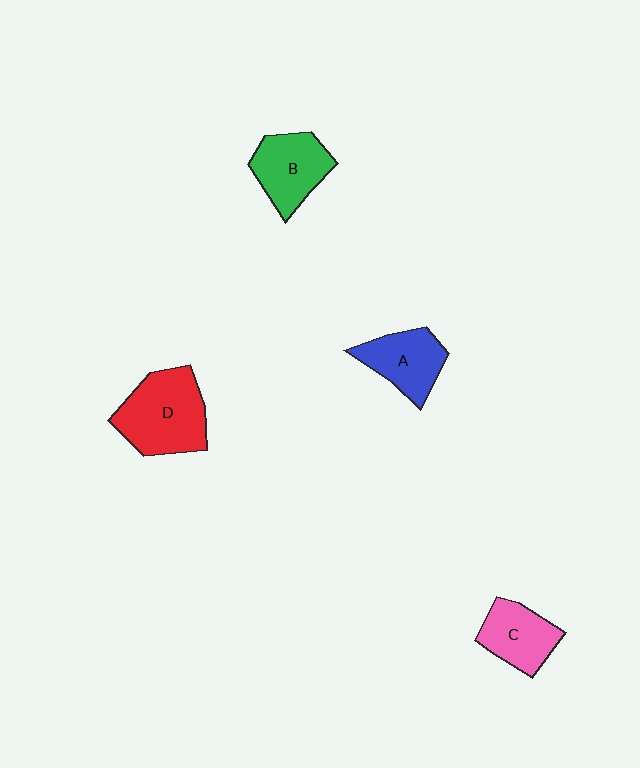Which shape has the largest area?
Shape D (red).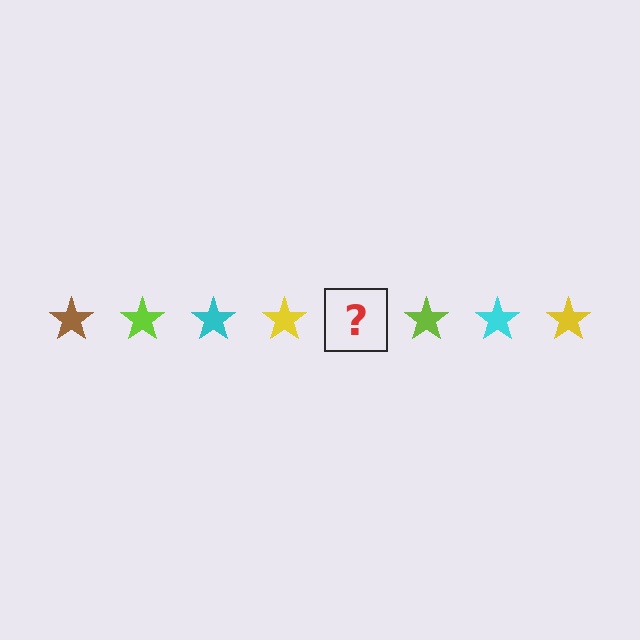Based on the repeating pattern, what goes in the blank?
The blank should be a brown star.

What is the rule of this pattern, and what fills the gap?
The rule is that the pattern cycles through brown, lime, cyan, yellow stars. The gap should be filled with a brown star.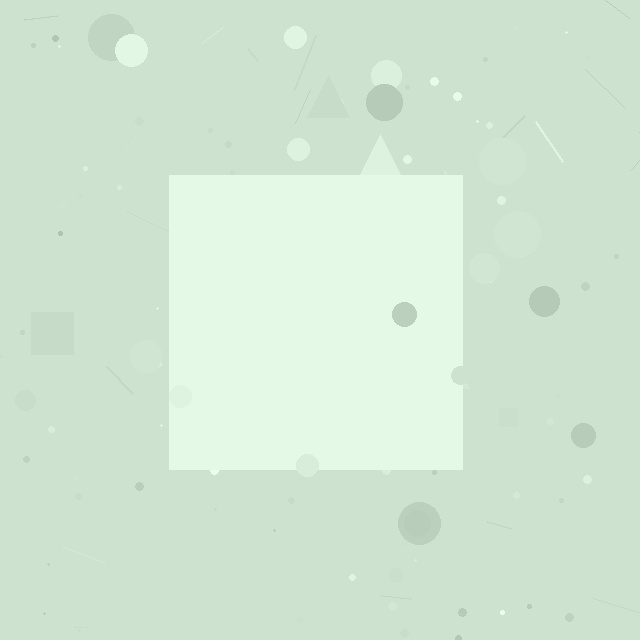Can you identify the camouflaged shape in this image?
The camouflaged shape is a square.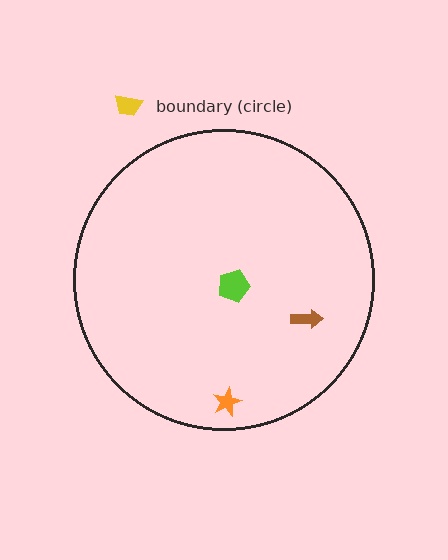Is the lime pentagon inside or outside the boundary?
Inside.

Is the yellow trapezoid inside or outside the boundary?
Outside.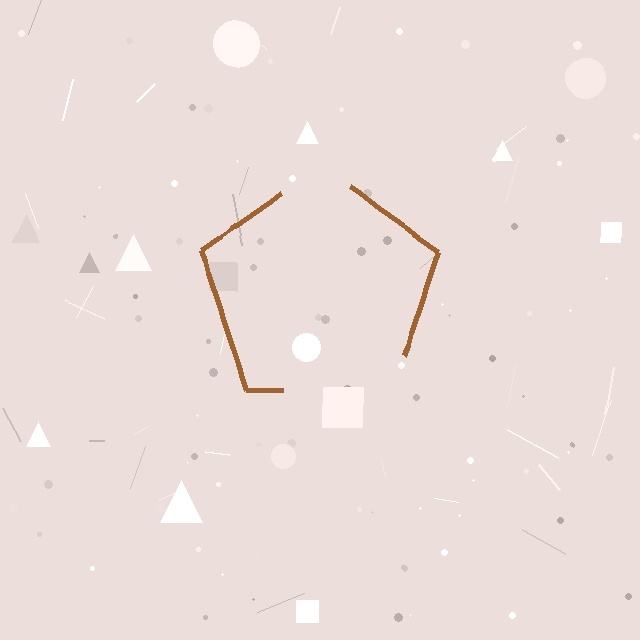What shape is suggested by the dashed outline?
The dashed outline suggests a pentagon.